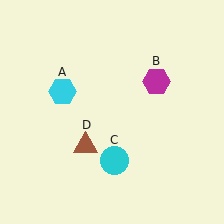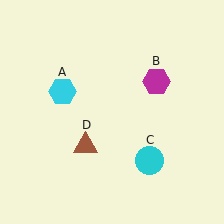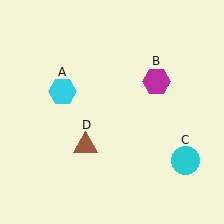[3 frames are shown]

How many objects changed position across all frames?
1 object changed position: cyan circle (object C).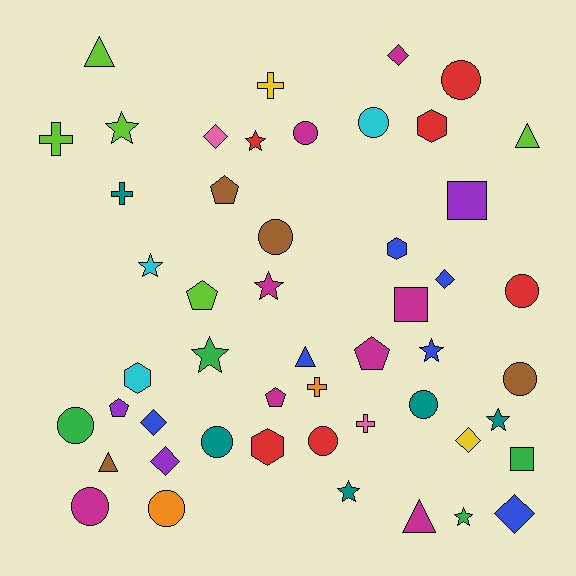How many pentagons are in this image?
There are 5 pentagons.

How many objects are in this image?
There are 50 objects.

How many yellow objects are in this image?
There are 2 yellow objects.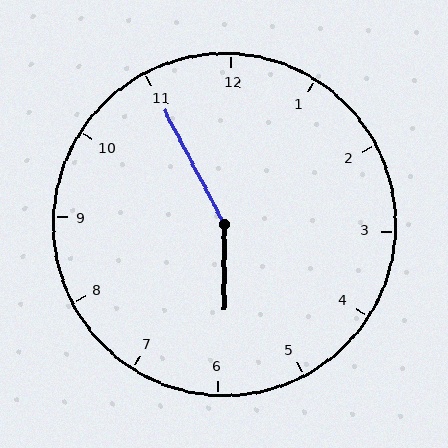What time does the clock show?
5:55.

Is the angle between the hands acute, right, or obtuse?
It is obtuse.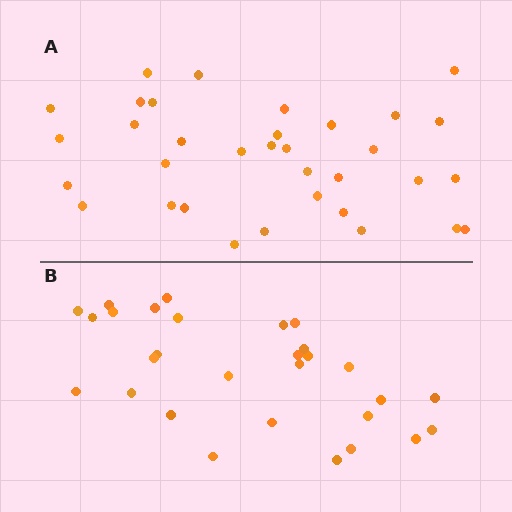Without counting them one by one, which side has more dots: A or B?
Region A (the top region) has more dots.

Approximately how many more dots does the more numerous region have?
Region A has about 5 more dots than region B.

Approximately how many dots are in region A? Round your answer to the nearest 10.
About 30 dots. (The exact count is 34, which rounds to 30.)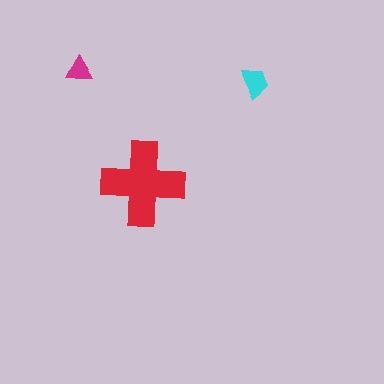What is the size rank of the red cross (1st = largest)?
1st.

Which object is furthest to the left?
The magenta triangle is leftmost.